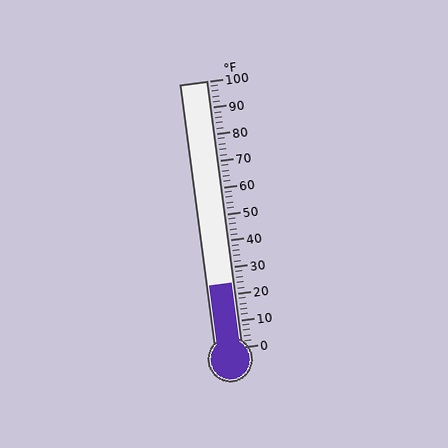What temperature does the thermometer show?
The thermometer shows approximately 24°F.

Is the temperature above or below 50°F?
The temperature is below 50°F.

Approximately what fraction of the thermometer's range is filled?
The thermometer is filled to approximately 25% of its range.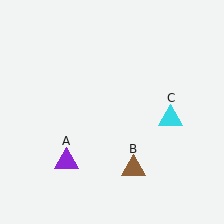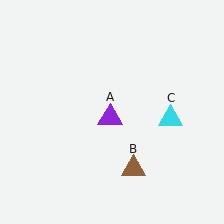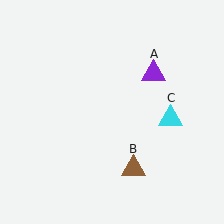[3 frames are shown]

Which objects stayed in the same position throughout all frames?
Brown triangle (object B) and cyan triangle (object C) remained stationary.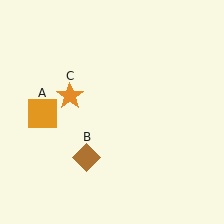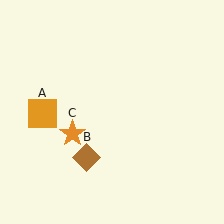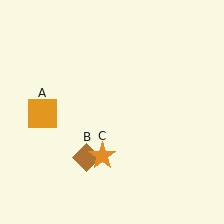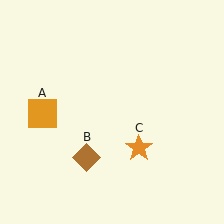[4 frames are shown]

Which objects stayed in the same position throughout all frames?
Orange square (object A) and brown diamond (object B) remained stationary.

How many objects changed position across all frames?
1 object changed position: orange star (object C).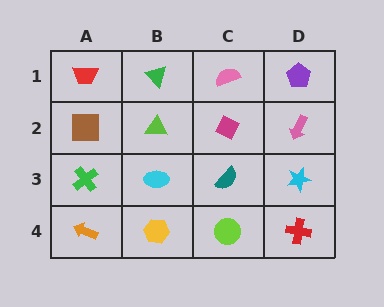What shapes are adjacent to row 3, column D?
A pink arrow (row 2, column D), a red cross (row 4, column D), a teal semicircle (row 3, column C).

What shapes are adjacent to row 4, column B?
A cyan ellipse (row 3, column B), an orange arrow (row 4, column A), a lime circle (row 4, column C).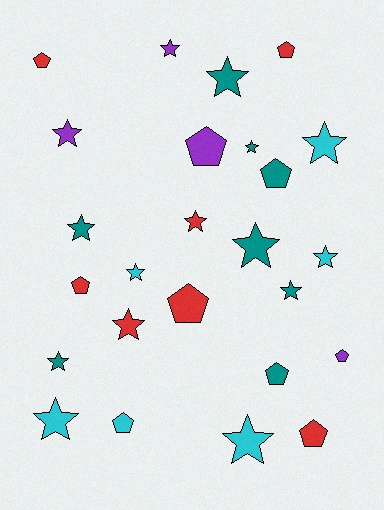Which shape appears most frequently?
Star, with 15 objects.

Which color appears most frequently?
Teal, with 8 objects.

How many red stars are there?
There are 2 red stars.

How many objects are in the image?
There are 25 objects.